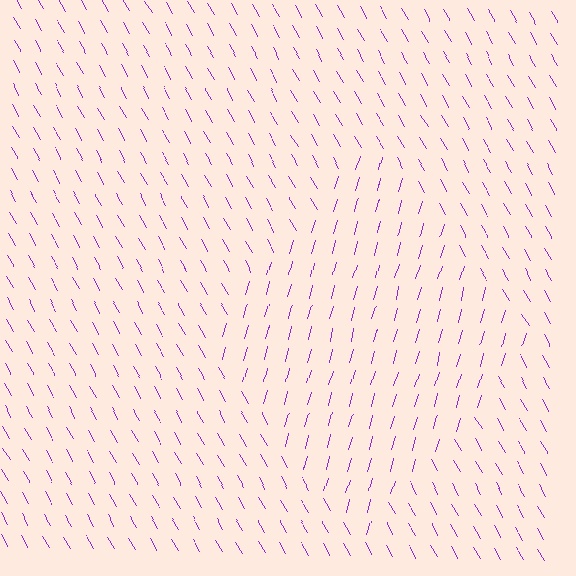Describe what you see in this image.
The image is filled with small purple line segments. A diamond region in the image has lines oriented differently from the surrounding lines, creating a visible texture boundary.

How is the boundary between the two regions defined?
The boundary is defined purely by a change in line orientation (approximately 45 degrees difference). All lines are the same color and thickness.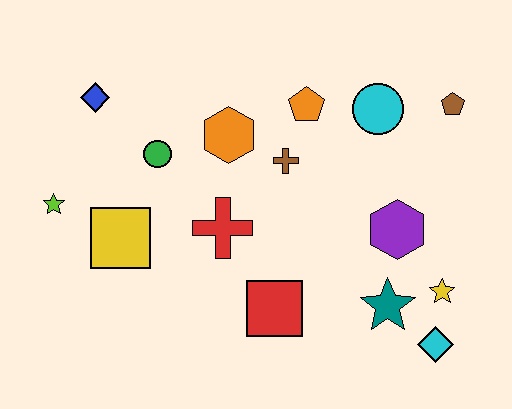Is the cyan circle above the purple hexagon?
Yes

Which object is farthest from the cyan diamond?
The blue diamond is farthest from the cyan diamond.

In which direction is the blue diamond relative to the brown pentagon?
The blue diamond is to the left of the brown pentagon.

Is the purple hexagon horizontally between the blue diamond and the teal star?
No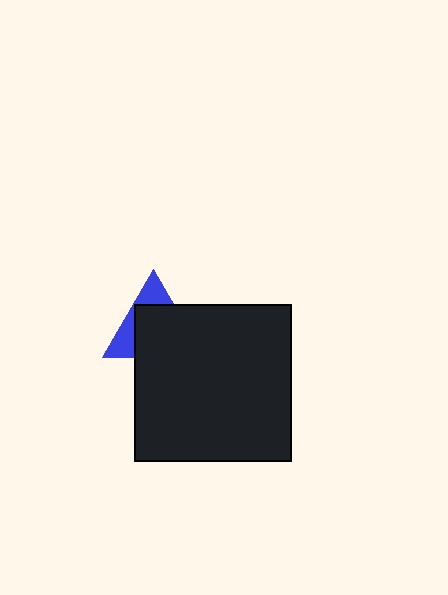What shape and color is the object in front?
The object in front is a black square.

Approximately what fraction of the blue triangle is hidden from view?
Roughly 66% of the blue triangle is hidden behind the black square.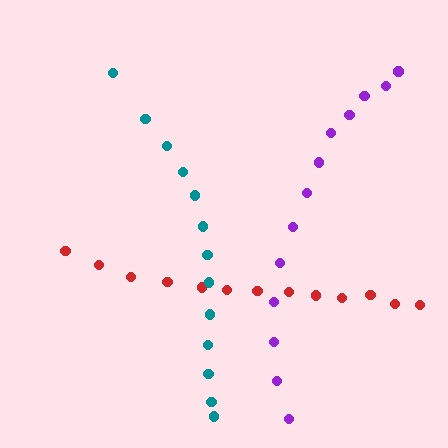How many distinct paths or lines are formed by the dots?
There are 3 distinct paths.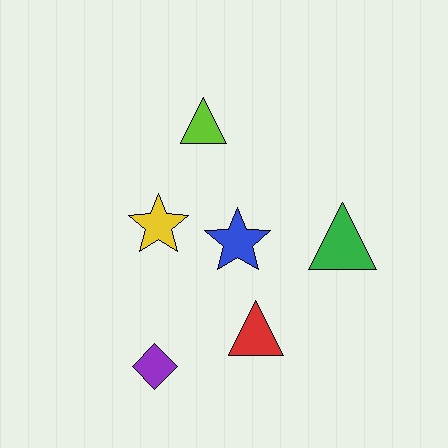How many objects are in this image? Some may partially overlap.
There are 6 objects.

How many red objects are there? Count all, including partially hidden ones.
There is 1 red object.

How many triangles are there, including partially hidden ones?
There are 3 triangles.